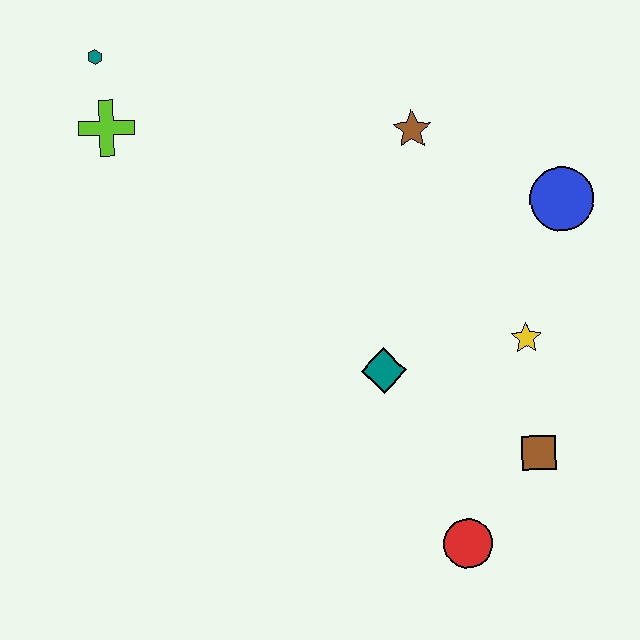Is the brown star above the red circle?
Yes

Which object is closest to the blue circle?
The yellow star is closest to the blue circle.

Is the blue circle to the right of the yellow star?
Yes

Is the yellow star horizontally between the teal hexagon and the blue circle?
Yes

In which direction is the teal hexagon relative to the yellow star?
The teal hexagon is to the left of the yellow star.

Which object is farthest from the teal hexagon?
The red circle is farthest from the teal hexagon.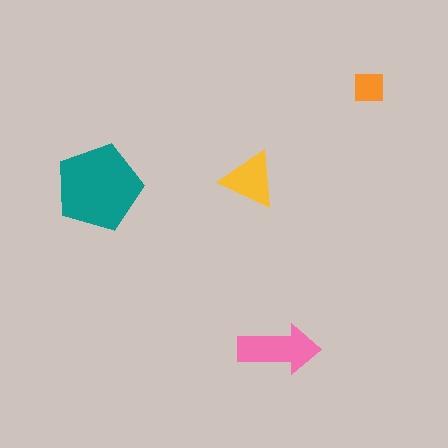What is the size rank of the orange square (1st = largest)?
4th.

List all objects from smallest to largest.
The orange square, the yellow triangle, the pink arrow, the teal pentagon.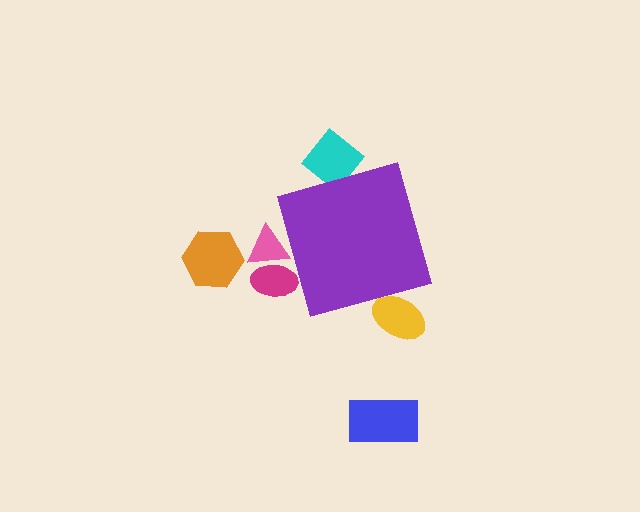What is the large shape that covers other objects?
A purple diamond.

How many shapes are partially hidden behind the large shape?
4 shapes are partially hidden.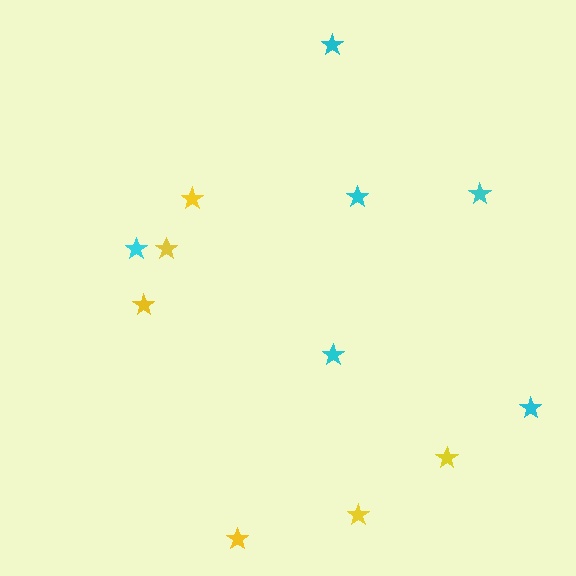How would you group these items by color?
There are 2 groups: one group of cyan stars (6) and one group of yellow stars (6).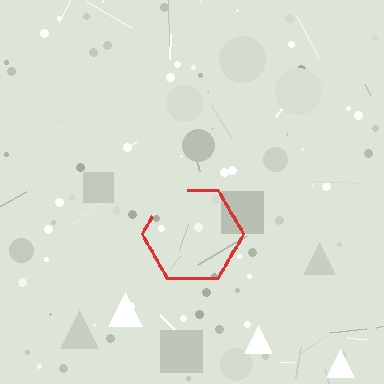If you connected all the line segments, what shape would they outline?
They would outline a hexagon.